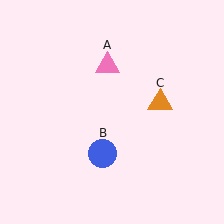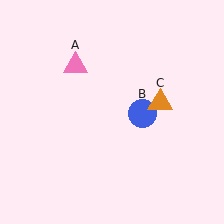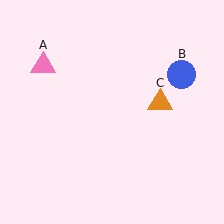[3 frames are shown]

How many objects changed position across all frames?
2 objects changed position: pink triangle (object A), blue circle (object B).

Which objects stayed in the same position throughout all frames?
Orange triangle (object C) remained stationary.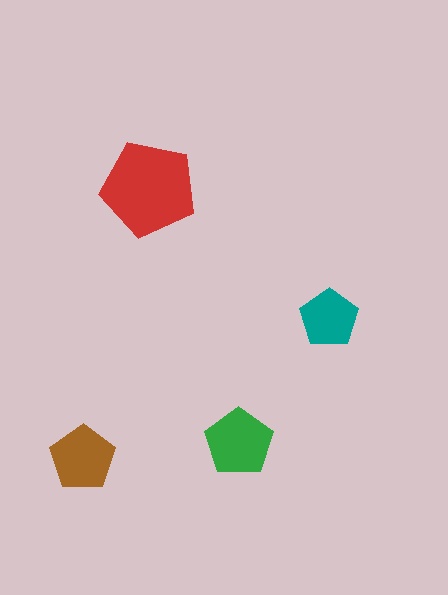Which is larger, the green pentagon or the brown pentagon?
The green one.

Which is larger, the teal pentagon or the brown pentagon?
The brown one.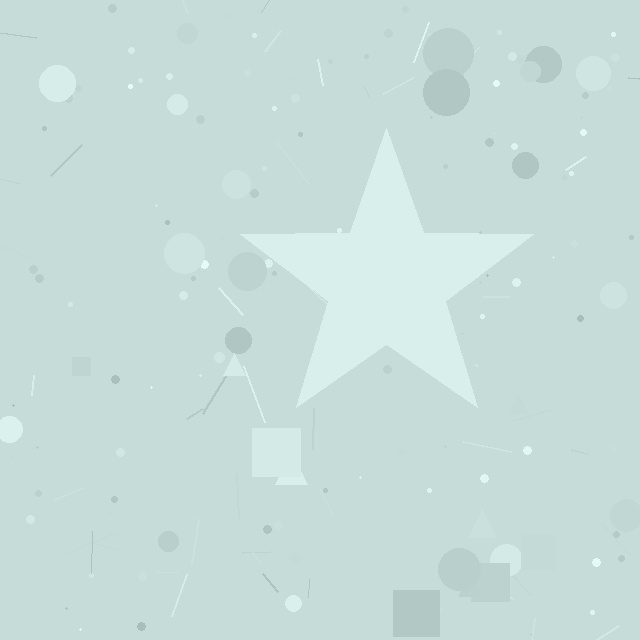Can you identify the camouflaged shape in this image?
The camouflaged shape is a star.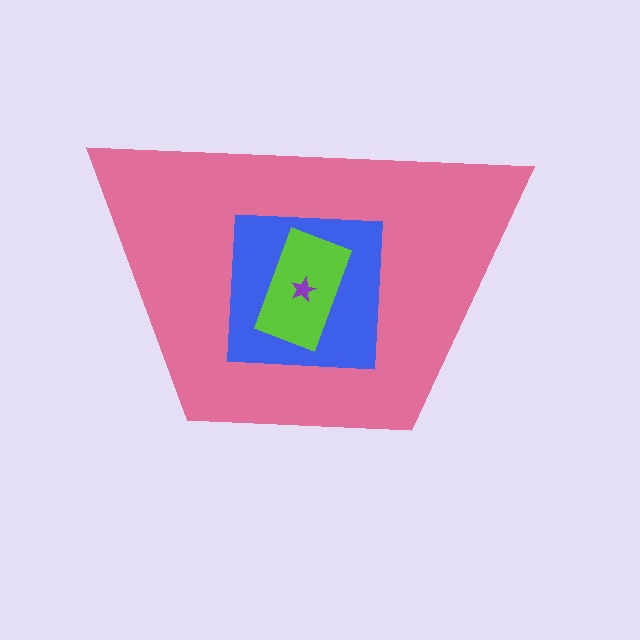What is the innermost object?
The purple star.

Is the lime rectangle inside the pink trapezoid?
Yes.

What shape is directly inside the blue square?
The lime rectangle.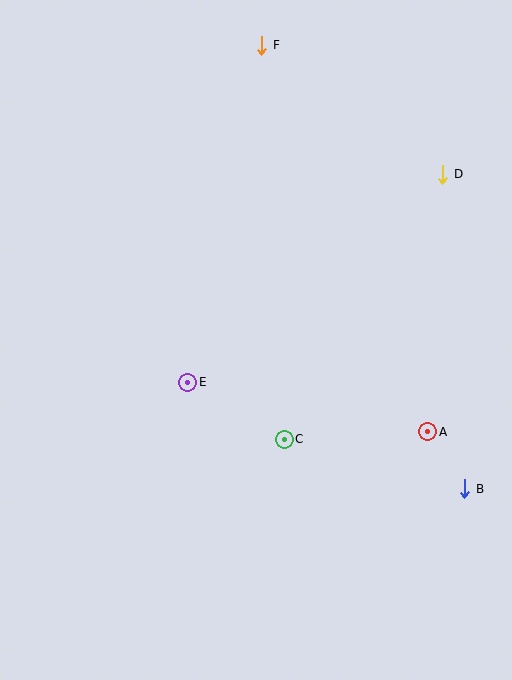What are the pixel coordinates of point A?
Point A is at (428, 432).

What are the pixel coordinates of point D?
Point D is at (443, 174).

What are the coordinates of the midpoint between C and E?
The midpoint between C and E is at (236, 411).